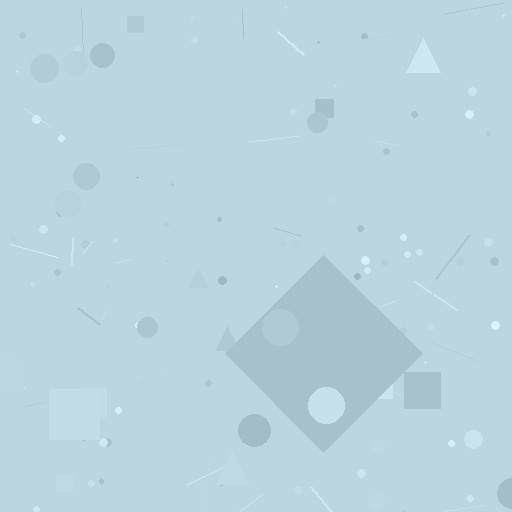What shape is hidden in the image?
A diamond is hidden in the image.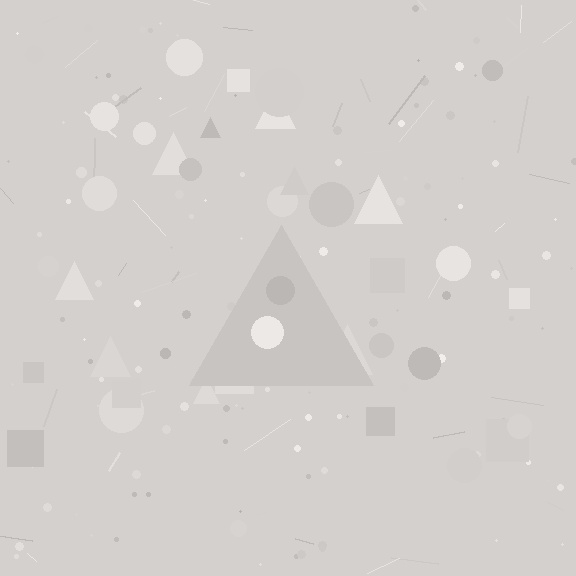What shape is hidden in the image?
A triangle is hidden in the image.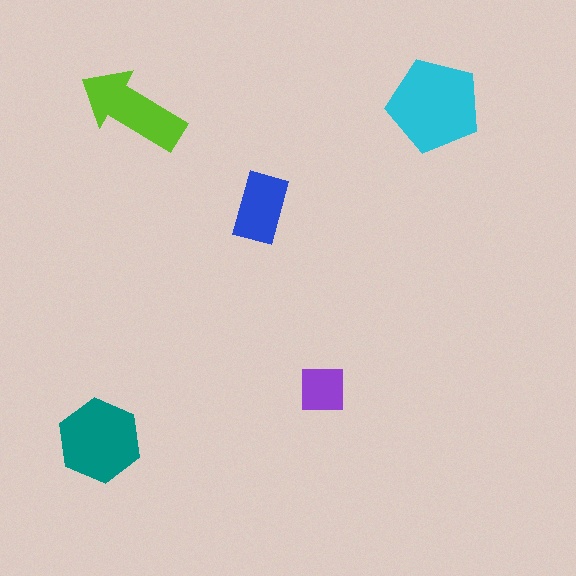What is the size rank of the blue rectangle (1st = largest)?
4th.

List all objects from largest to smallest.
The cyan pentagon, the teal hexagon, the lime arrow, the blue rectangle, the purple square.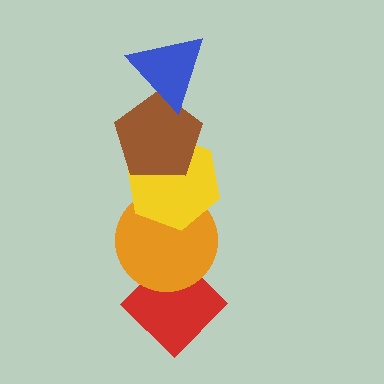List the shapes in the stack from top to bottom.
From top to bottom: the blue triangle, the brown pentagon, the yellow hexagon, the orange circle, the red diamond.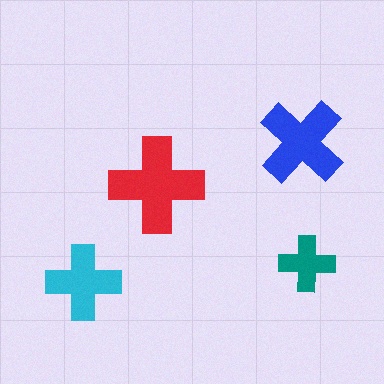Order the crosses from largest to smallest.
the red one, the blue one, the cyan one, the teal one.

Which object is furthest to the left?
The cyan cross is leftmost.